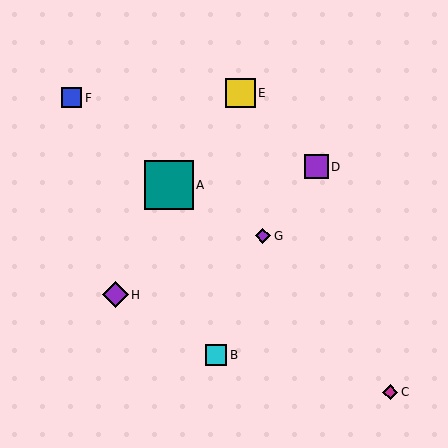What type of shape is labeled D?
Shape D is a purple square.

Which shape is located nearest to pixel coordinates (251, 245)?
The purple diamond (labeled G) at (263, 236) is nearest to that location.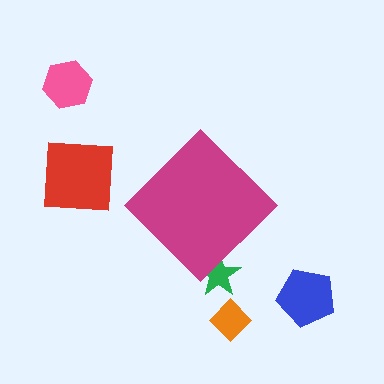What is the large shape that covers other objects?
A magenta diamond.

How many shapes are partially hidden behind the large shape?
1 shape is partially hidden.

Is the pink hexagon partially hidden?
No, the pink hexagon is fully visible.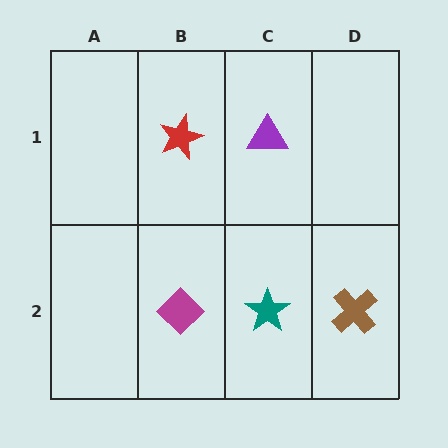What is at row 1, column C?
A purple triangle.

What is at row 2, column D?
A brown cross.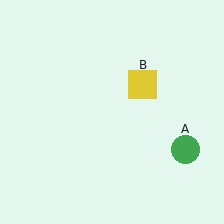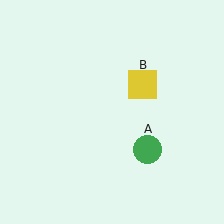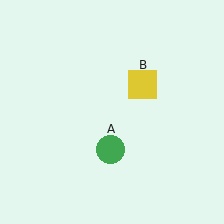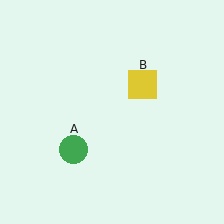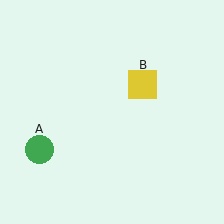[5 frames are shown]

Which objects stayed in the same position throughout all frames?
Yellow square (object B) remained stationary.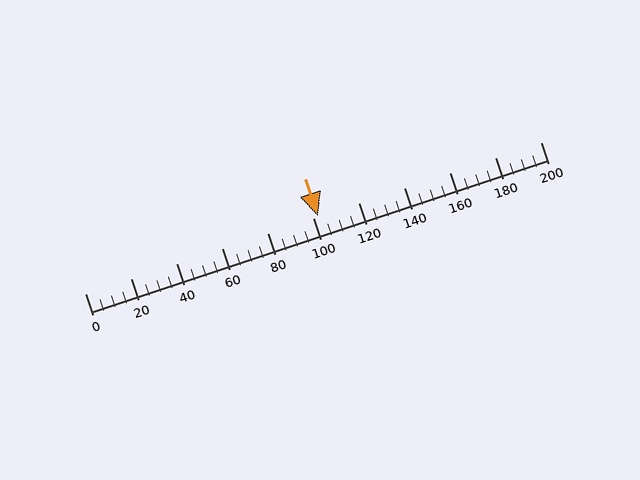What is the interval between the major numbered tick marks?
The major tick marks are spaced 20 units apart.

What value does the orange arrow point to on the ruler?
The orange arrow points to approximately 102.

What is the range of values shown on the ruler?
The ruler shows values from 0 to 200.